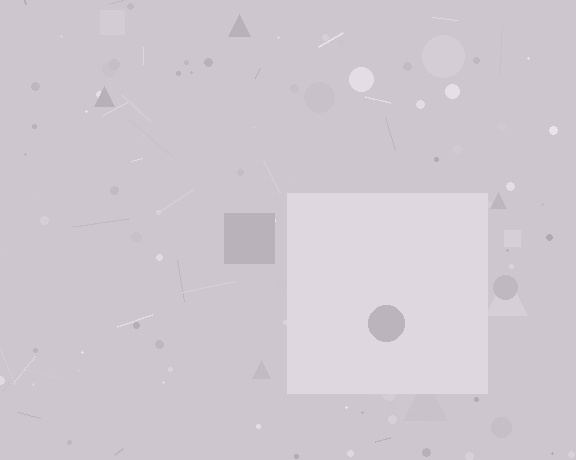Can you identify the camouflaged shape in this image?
The camouflaged shape is a square.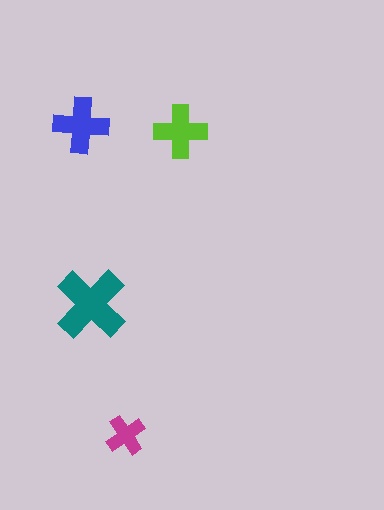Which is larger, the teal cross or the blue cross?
The teal one.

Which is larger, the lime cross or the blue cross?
The blue one.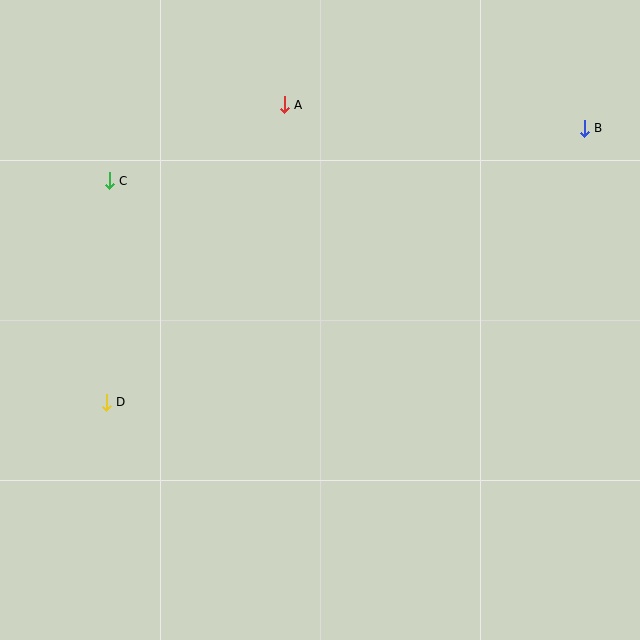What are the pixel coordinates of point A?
Point A is at (284, 105).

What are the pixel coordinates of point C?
Point C is at (109, 181).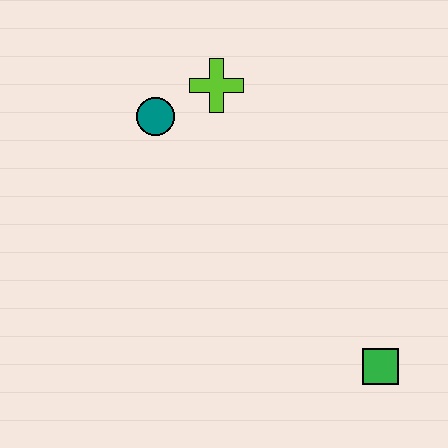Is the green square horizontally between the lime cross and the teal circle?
No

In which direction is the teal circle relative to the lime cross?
The teal circle is to the left of the lime cross.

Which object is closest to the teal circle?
The lime cross is closest to the teal circle.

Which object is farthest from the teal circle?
The green square is farthest from the teal circle.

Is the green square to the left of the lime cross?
No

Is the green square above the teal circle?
No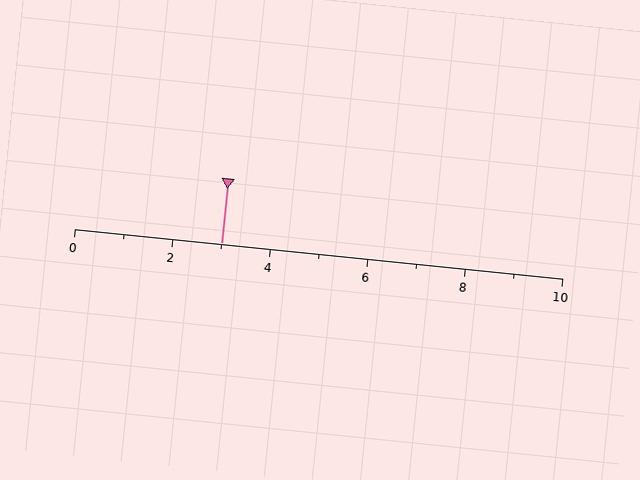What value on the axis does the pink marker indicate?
The marker indicates approximately 3.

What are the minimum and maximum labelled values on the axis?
The axis runs from 0 to 10.